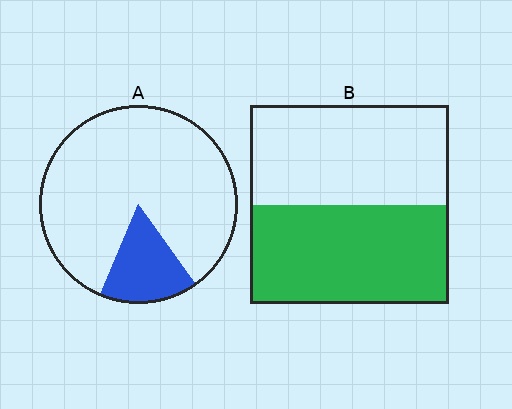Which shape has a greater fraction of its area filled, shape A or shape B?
Shape B.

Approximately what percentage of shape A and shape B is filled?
A is approximately 15% and B is approximately 50%.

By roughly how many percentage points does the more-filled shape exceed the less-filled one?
By roughly 35 percentage points (B over A).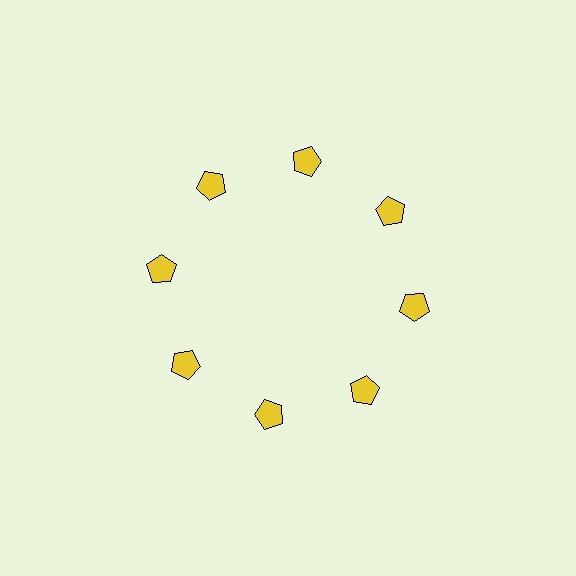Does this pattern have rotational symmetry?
Yes, this pattern has 8-fold rotational symmetry. It looks the same after rotating 45 degrees around the center.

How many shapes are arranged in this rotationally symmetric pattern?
There are 8 shapes, arranged in 8 groups of 1.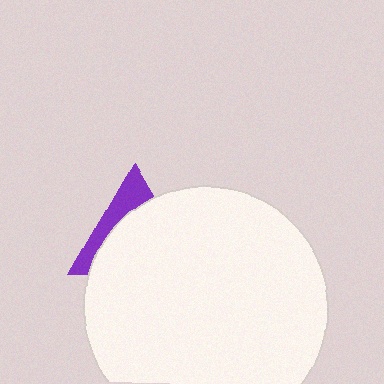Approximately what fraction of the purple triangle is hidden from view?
Roughly 69% of the purple triangle is hidden behind the white circle.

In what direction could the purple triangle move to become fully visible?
The purple triangle could move up. That would shift it out from behind the white circle entirely.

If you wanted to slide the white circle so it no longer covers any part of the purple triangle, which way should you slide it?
Slide it down — that is the most direct way to separate the two shapes.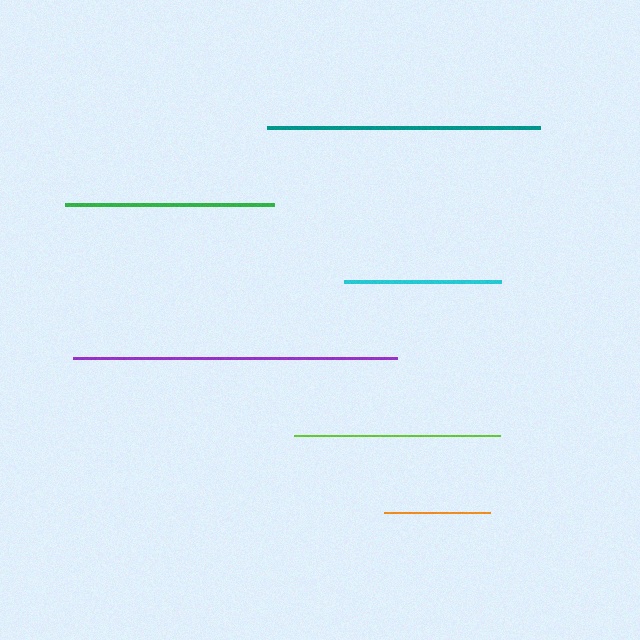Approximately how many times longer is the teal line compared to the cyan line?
The teal line is approximately 1.7 times the length of the cyan line.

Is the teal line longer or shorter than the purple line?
The purple line is longer than the teal line.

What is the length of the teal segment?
The teal segment is approximately 274 pixels long.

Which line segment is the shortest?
The orange line is the shortest at approximately 106 pixels.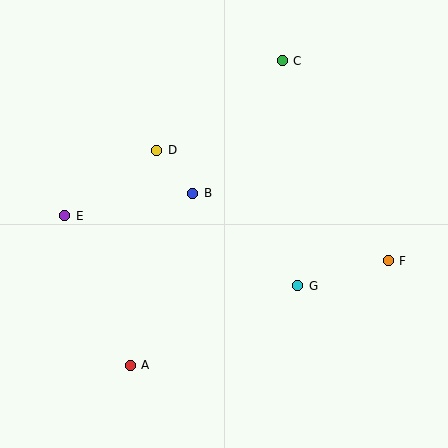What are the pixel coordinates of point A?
Point A is at (130, 365).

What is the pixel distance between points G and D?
The distance between G and D is 196 pixels.